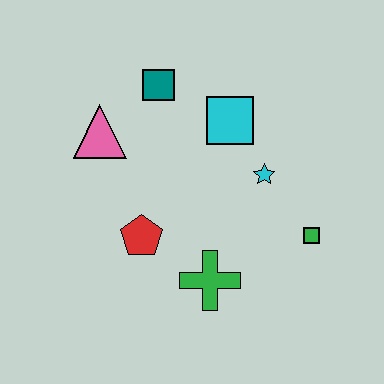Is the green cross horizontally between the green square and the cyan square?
No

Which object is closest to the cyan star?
The cyan square is closest to the cyan star.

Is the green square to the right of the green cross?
Yes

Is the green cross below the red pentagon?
Yes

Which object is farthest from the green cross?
The teal square is farthest from the green cross.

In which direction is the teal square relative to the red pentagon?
The teal square is above the red pentagon.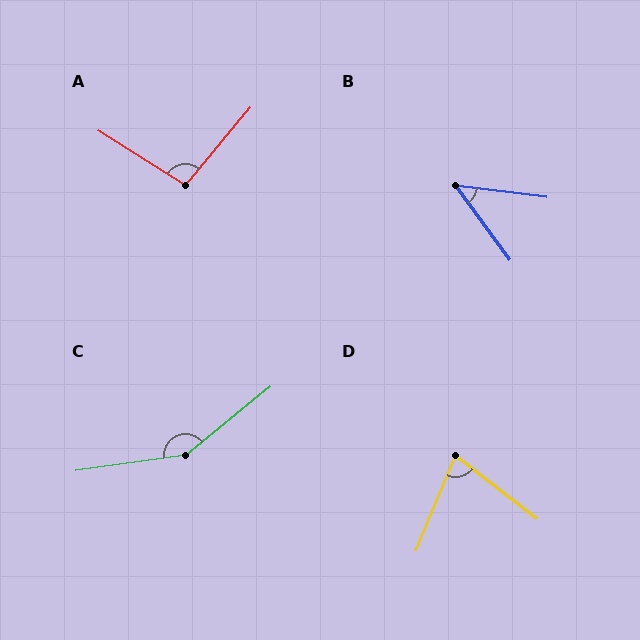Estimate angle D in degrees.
Approximately 74 degrees.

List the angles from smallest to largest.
B (47°), D (74°), A (98°), C (149°).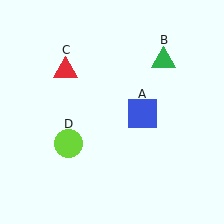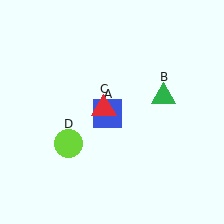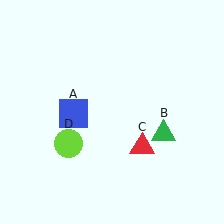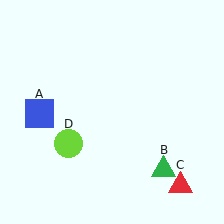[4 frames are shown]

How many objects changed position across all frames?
3 objects changed position: blue square (object A), green triangle (object B), red triangle (object C).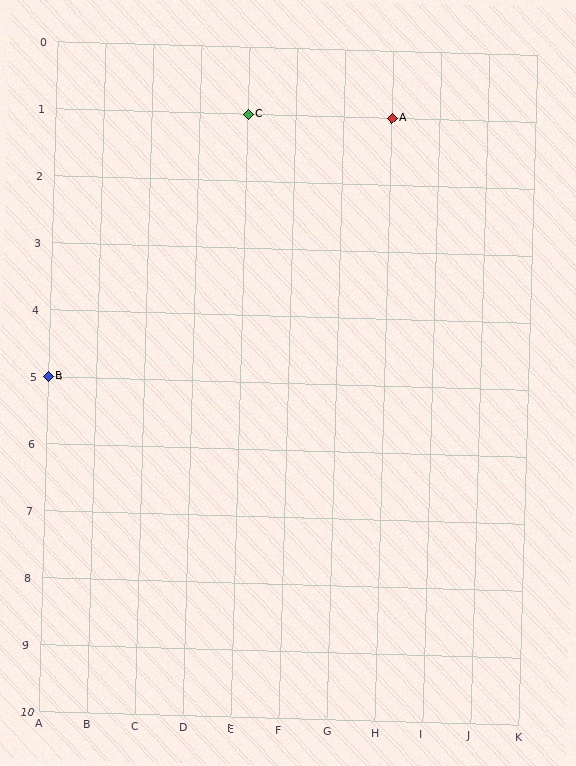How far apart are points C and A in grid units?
Points C and A are 3 columns apart.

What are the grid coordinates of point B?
Point B is at grid coordinates (A, 5).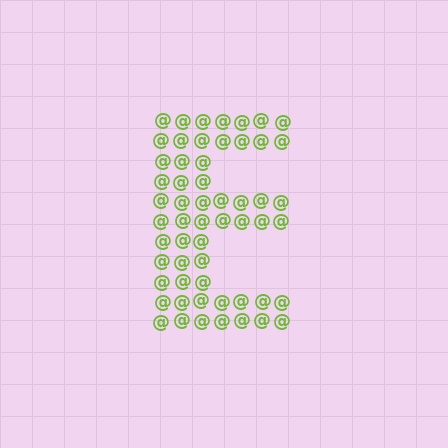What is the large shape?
The large shape is the letter E.